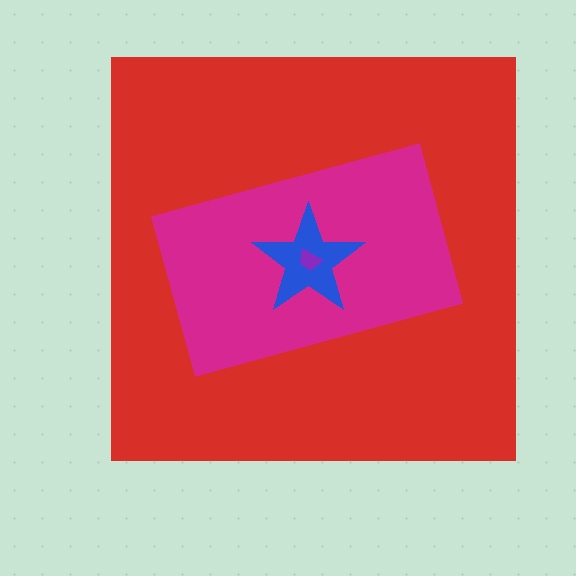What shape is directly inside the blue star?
The purple trapezoid.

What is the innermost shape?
The purple trapezoid.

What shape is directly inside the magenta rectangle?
The blue star.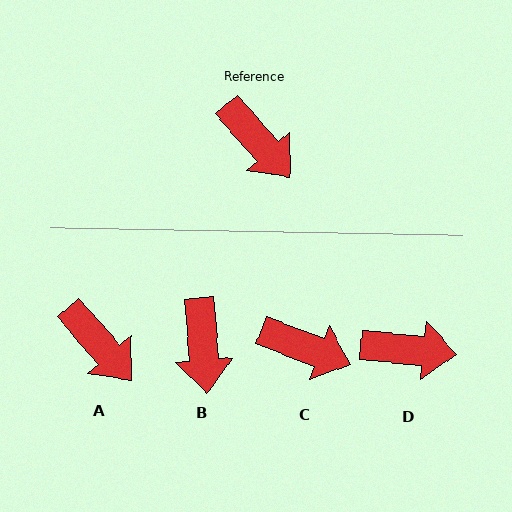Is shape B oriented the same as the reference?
No, it is off by about 37 degrees.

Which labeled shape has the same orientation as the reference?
A.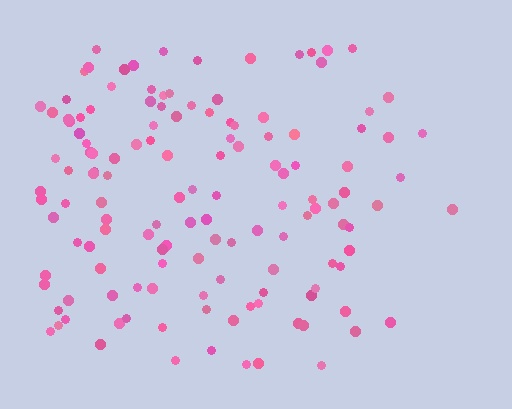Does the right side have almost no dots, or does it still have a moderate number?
Still a moderate number, just noticeably fewer than the left.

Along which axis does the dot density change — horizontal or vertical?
Horizontal.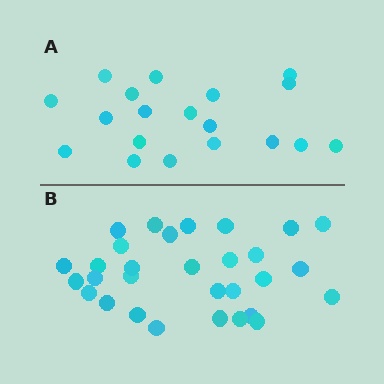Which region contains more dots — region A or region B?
Region B (the bottom region) has more dots.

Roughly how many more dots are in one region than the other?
Region B has roughly 12 or so more dots than region A.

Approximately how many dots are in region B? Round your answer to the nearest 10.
About 30 dots.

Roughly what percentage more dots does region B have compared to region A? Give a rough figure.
About 60% more.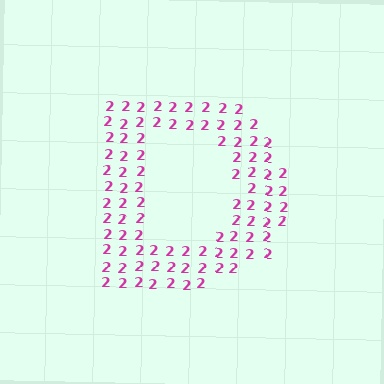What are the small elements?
The small elements are digit 2's.